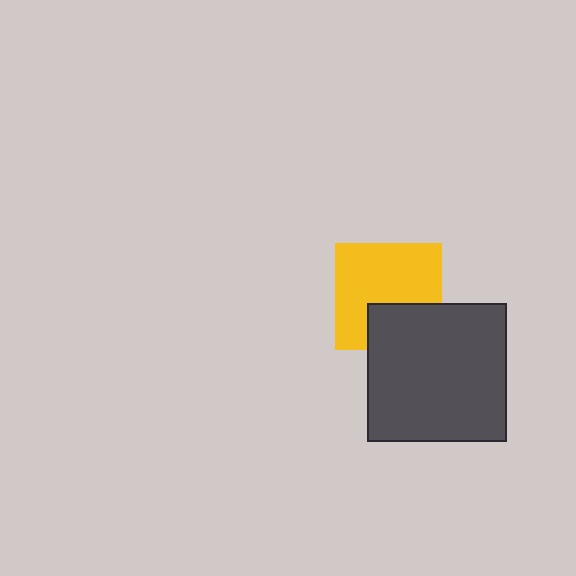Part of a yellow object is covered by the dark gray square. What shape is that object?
It is a square.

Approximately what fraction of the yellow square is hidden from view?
Roughly 30% of the yellow square is hidden behind the dark gray square.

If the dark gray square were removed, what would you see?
You would see the complete yellow square.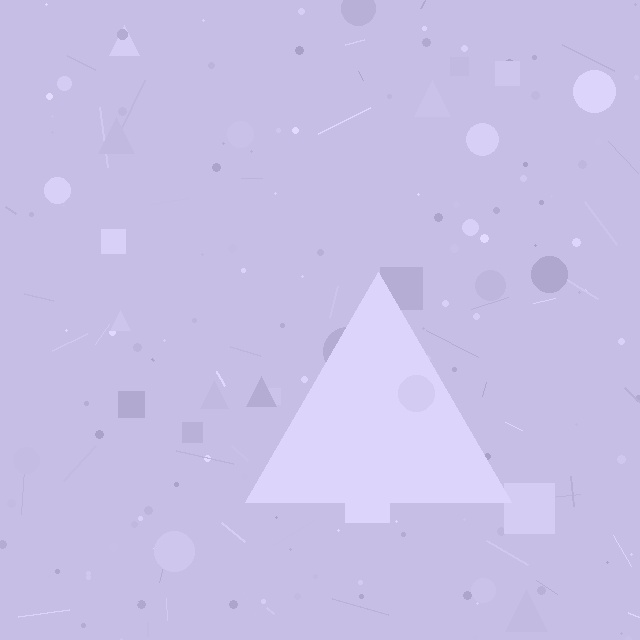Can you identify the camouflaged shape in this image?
The camouflaged shape is a triangle.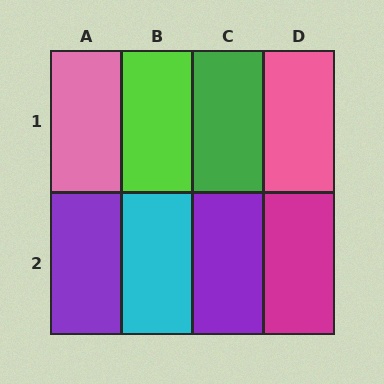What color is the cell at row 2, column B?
Cyan.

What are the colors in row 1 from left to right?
Pink, lime, green, pink.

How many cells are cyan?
1 cell is cyan.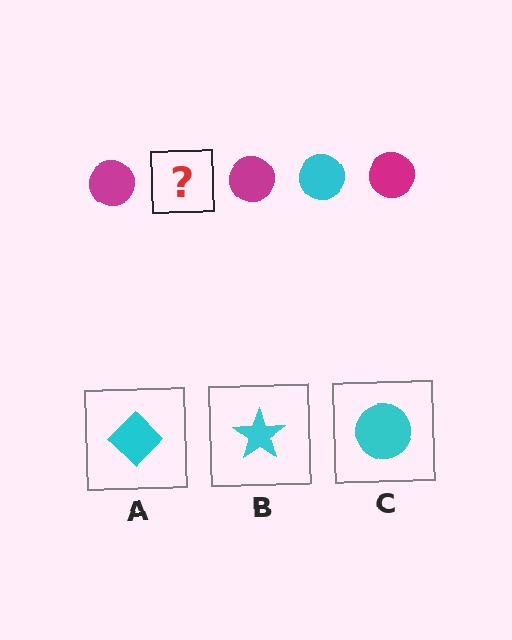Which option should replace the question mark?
Option C.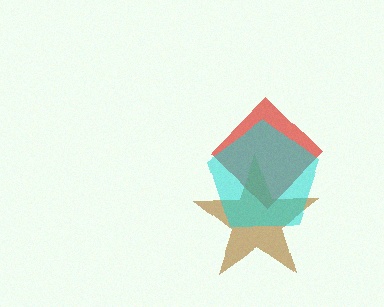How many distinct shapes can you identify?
There are 3 distinct shapes: a red diamond, a brown star, a cyan pentagon.